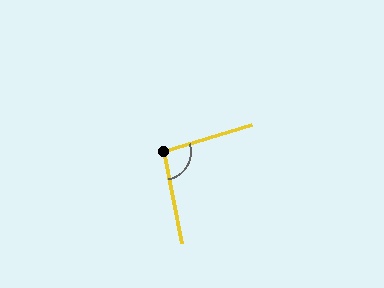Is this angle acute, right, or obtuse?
It is obtuse.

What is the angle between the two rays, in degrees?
Approximately 96 degrees.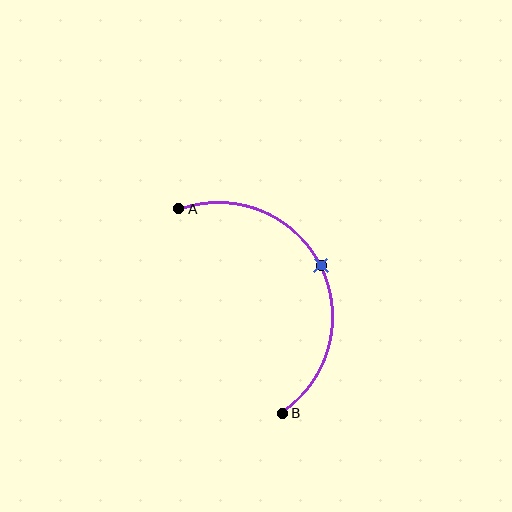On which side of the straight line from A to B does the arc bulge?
The arc bulges to the right of the straight line connecting A and B.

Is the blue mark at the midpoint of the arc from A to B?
Yes. The blue mark lies on the arc at equal arc-length from both A and B — it is the arc midpoint.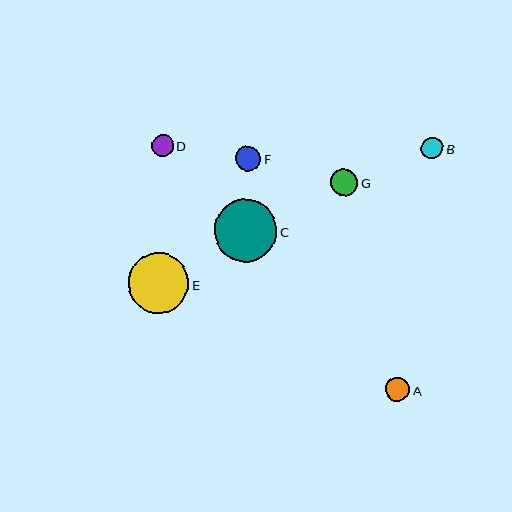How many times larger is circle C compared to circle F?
Circle C is approximately 2.4 times the size of circle F.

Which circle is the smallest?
Circle B is the smallest with a size of approximately 22 pixels.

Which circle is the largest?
Circle C is the largest with a size of approximately 62 pixels.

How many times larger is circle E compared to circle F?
Circle E is approximately 2.4 times the size of circle F.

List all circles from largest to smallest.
From largest to smallest: C, E, G, F, A, D, B.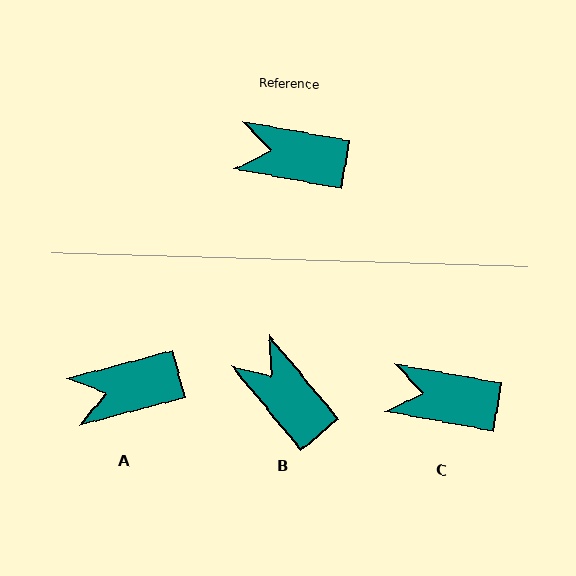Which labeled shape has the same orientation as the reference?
C.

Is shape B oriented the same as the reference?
No, it is off by about 41 degrees.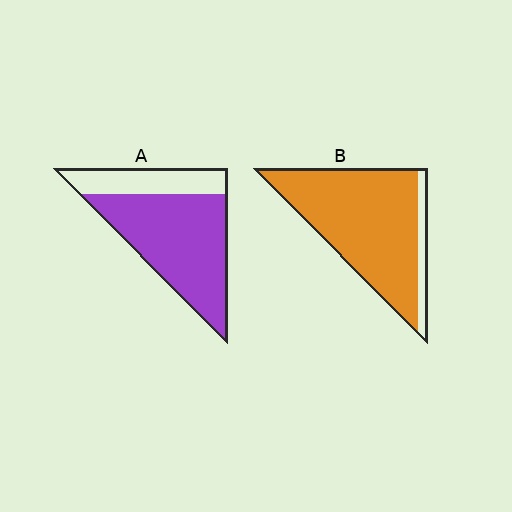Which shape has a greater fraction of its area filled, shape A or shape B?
Shape B.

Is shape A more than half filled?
Yes.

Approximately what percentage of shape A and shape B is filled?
A is approximately 75% and B is approximately 90%.